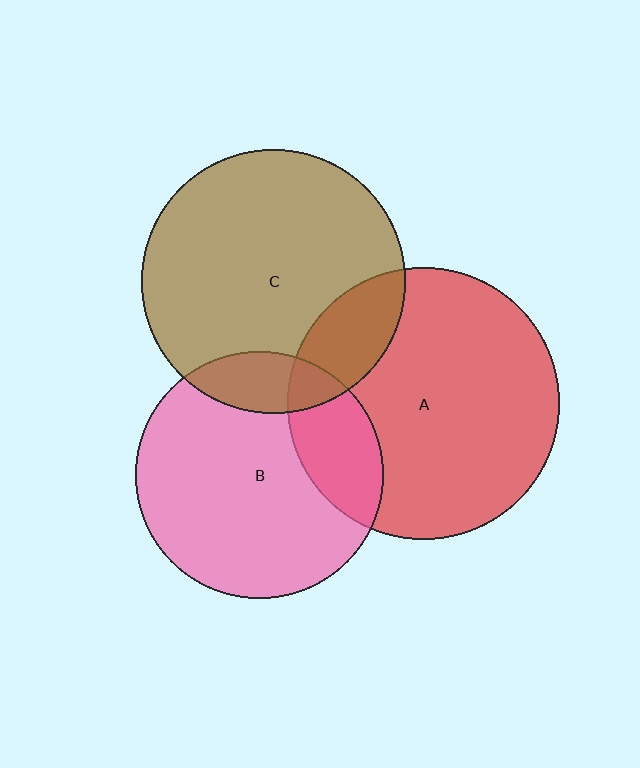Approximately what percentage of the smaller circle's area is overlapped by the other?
Approximately 20%.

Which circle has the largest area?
Circle A (red).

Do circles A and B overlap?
Yes.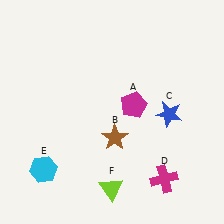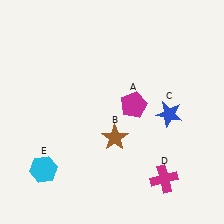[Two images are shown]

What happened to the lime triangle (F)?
The lime triangle (F) was removed in Image 2. It was in the bottom-left area of Image 1.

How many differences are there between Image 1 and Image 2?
There is 1 difference between the two images.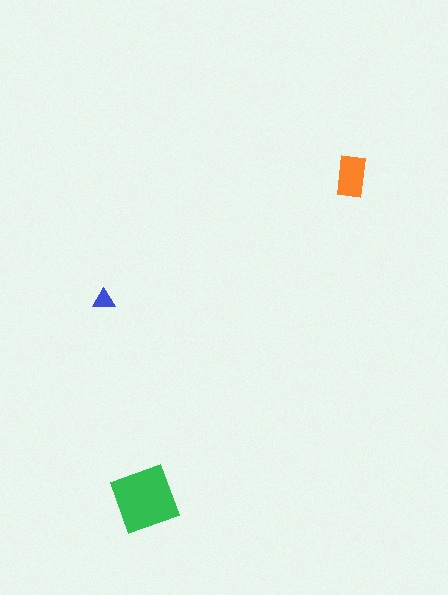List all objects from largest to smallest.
The green square, the orange rectangle, the blue triangle.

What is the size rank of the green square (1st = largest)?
1st.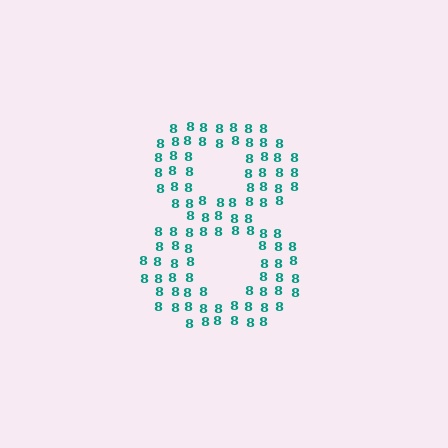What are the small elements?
The small elements are digit 8's.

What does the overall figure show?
The overall figure shows the digit 8.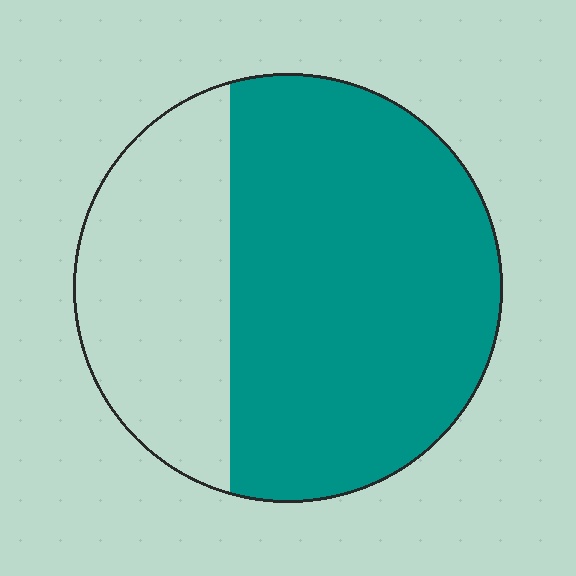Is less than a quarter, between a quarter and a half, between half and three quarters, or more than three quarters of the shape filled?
Between half and three quarters.